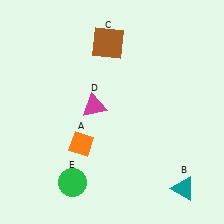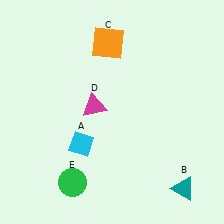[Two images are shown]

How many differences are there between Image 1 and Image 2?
There are 2 differences between the two images.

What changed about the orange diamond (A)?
In Image 1, A is orange. In Image 2, it changed to cyan.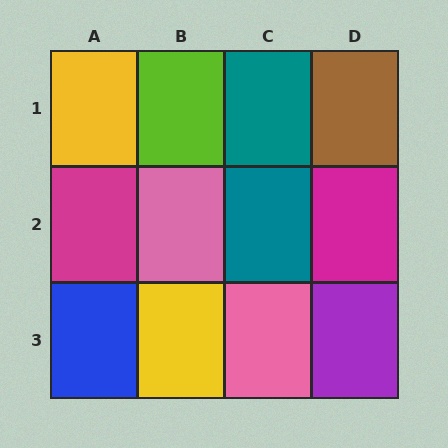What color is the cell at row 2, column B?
Pink.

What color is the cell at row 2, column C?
Teal.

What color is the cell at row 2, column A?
Magenta.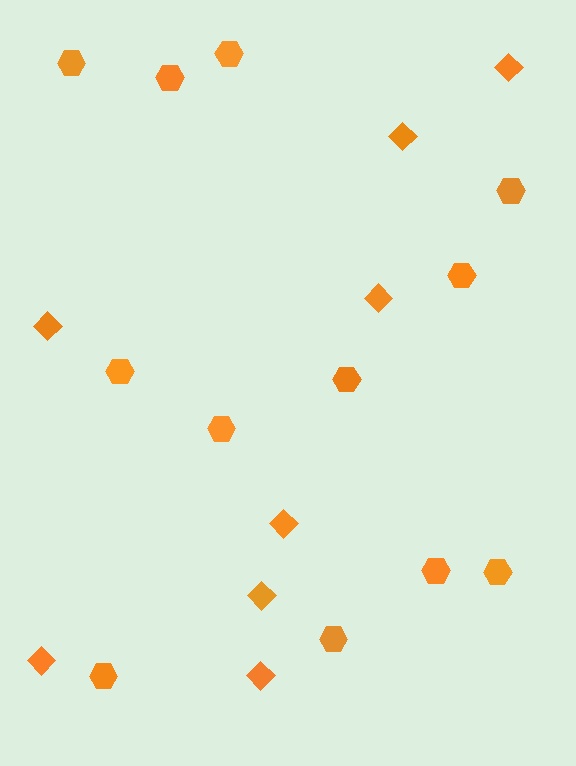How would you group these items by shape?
There are 2 groups: one group of hexagons (12) and one group of diamonds (8).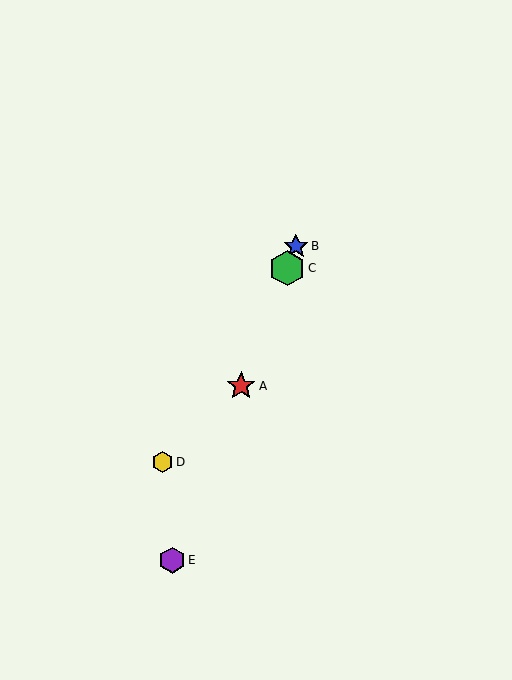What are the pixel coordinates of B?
Object B is at (296, 246).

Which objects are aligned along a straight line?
Objects A, B, C, E are aligned along a straight line.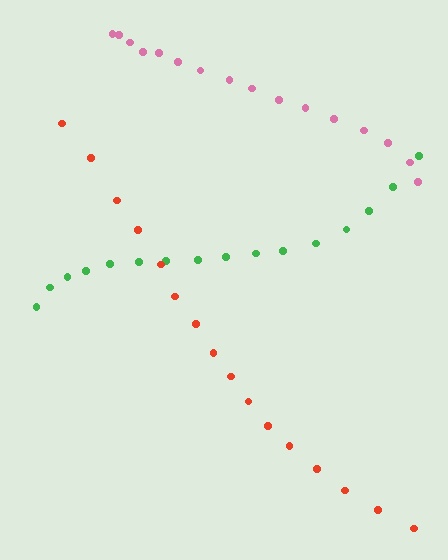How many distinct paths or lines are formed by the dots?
There are 3 distinct paths.